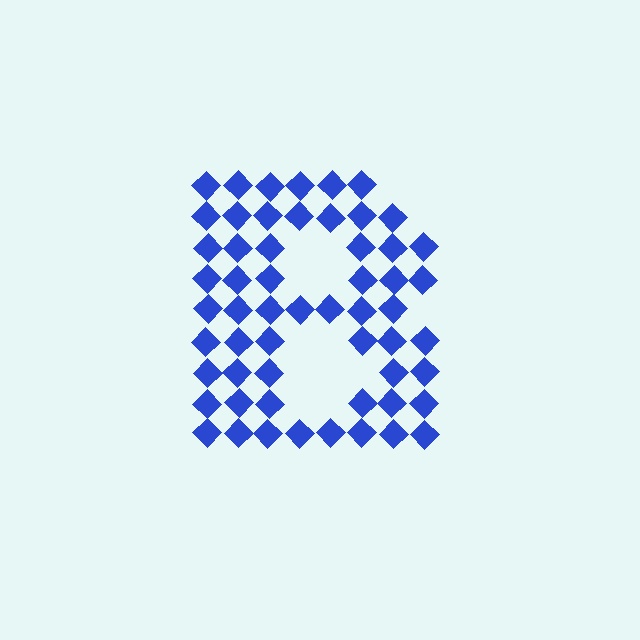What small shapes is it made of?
It is made of small diamonds.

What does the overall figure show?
The overall figure shows the letter B.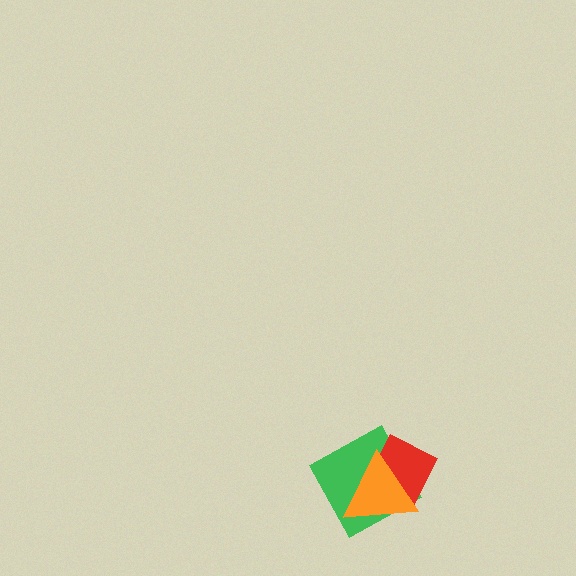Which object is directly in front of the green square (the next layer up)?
The red diamond is directly in front of the green square.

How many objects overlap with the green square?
2 objects overlap with the green square.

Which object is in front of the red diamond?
The orange triangle is in front of the red diamond.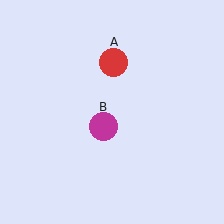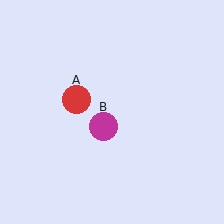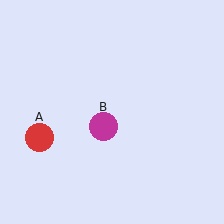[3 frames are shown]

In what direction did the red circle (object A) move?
The red circle (object A) moved down and to the left.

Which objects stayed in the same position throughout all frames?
Magenta circle (object B) remained stationary.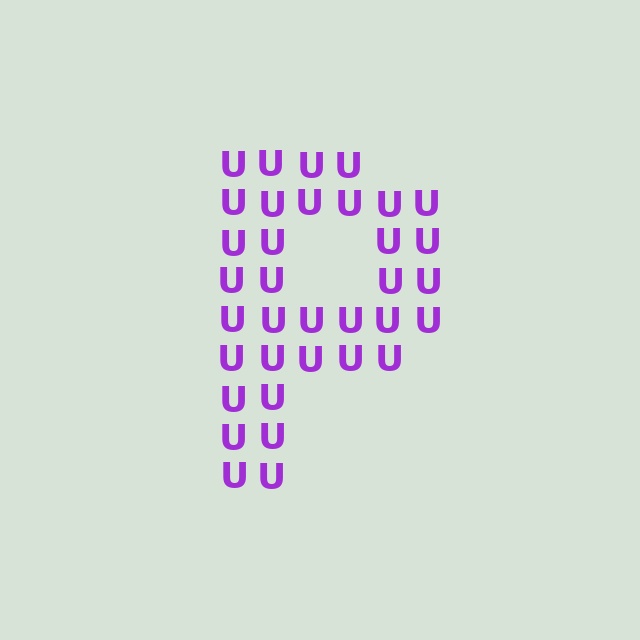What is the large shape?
The large shape is the letter P.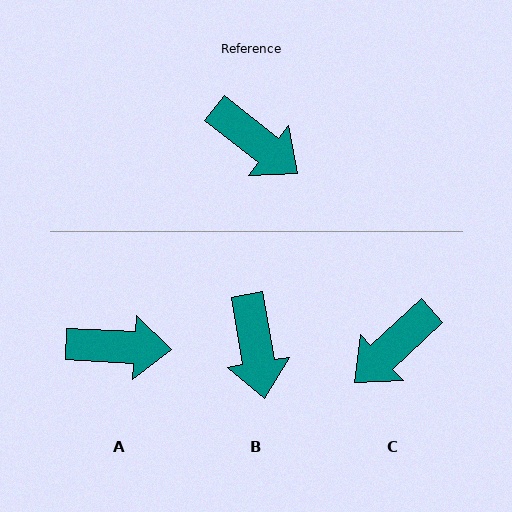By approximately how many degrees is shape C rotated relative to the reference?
Approximately 98 degrees clockwise.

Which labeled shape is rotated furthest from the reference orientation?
C, about 98 degrees away.